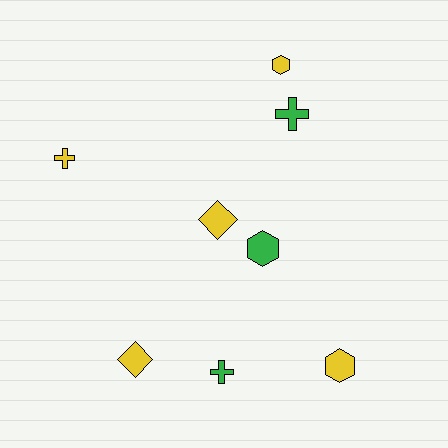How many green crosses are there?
There are 2 green crosses.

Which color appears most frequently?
Yellow, with 5 objects.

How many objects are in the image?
There are 8 objects.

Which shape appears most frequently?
Cross, with 3 objects.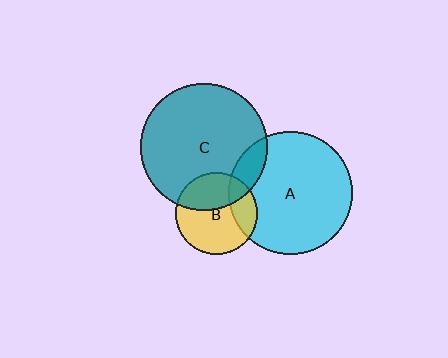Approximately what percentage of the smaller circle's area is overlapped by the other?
Approximately 35%.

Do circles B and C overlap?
Yes.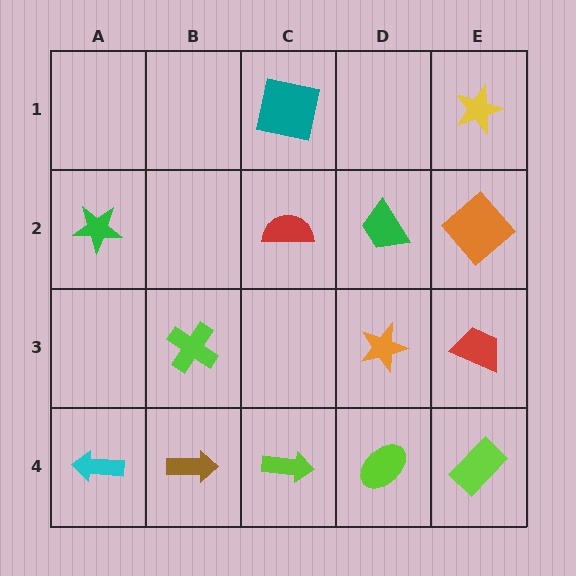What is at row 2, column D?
A green trapezoid.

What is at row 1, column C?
A teal square.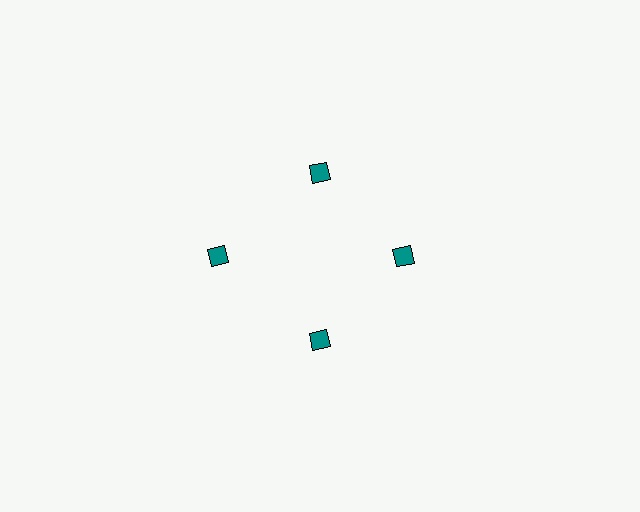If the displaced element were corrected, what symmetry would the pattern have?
It would have 4-fold rotational symmetry — the pattern would map onto itself every 90 degrees.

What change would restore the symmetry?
The symmetry would be restored by moving it inward, back onto the ring so that all 4 diamonds sit at equal angles and equal distance from the center.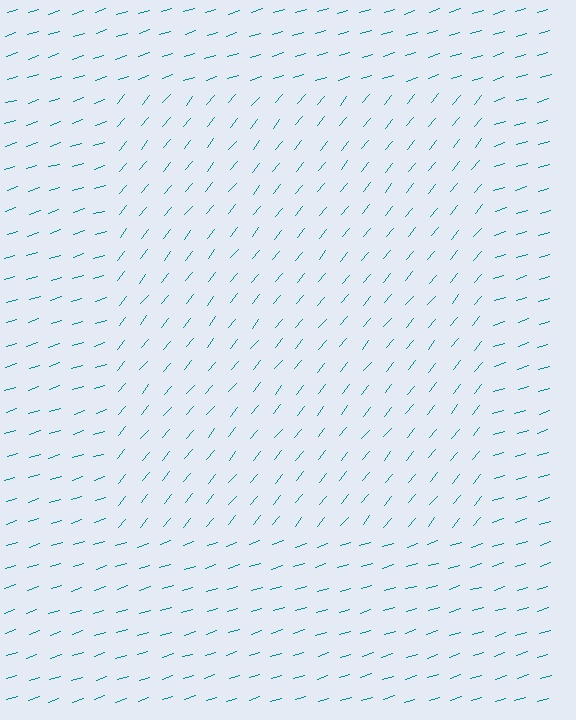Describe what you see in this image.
The image is filled with small teal line segments. A rectangle region in the image has lines oriented differently from the surrounding lines, creating a visible texture boundary.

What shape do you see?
I see a rectangle.